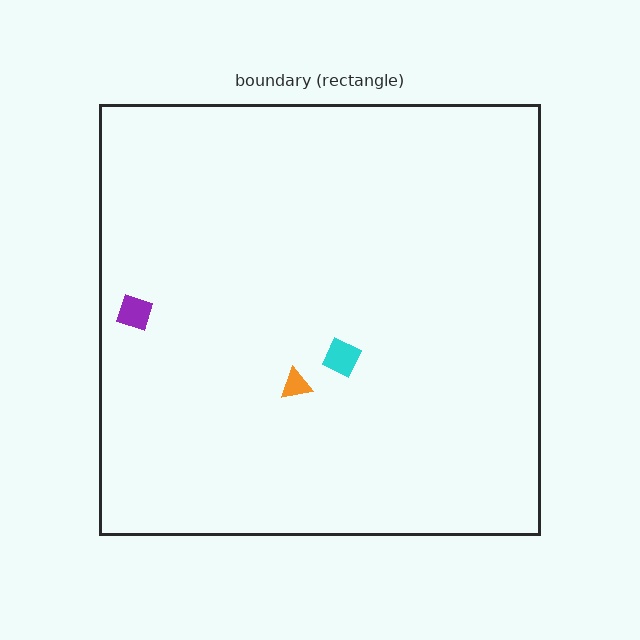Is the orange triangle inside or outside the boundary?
Inside.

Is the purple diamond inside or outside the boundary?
Inside.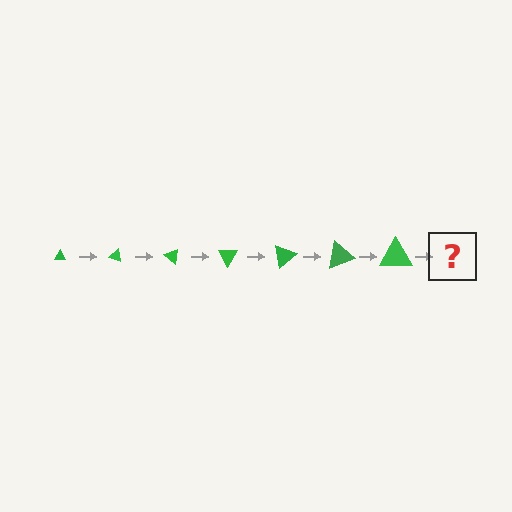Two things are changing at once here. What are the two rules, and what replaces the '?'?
The two rules are that the triangle grows larger each step and it rotates 20 degrees each step. The '?' should be a triangle, larger than the previous one and rotated 140 degrees from the start.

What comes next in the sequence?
The next element should be a triangle, larger than the previous one and rotated 140 degrees from the start.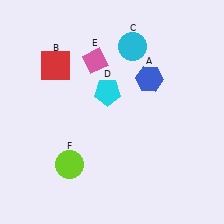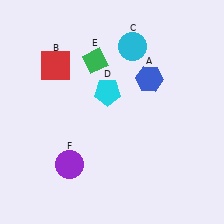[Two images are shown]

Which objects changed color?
E changed from pink to green. F changed from lime to purple.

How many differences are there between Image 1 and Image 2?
There are 2 differences between the two images.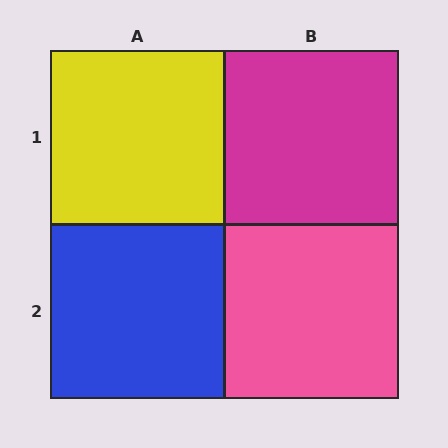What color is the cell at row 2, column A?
Blue.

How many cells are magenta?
1 cell is magenta.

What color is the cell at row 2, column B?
Pink.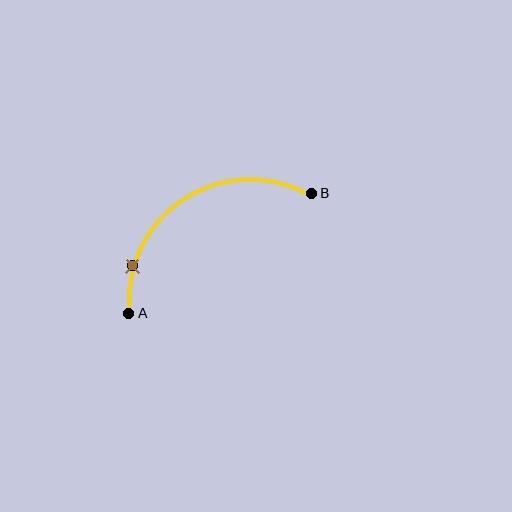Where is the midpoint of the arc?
The arc midpoint is the point on the curve farthest from the straight line joining A and B. It sits above that line.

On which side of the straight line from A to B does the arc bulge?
The arc bulges above the straight line connecting A and B.